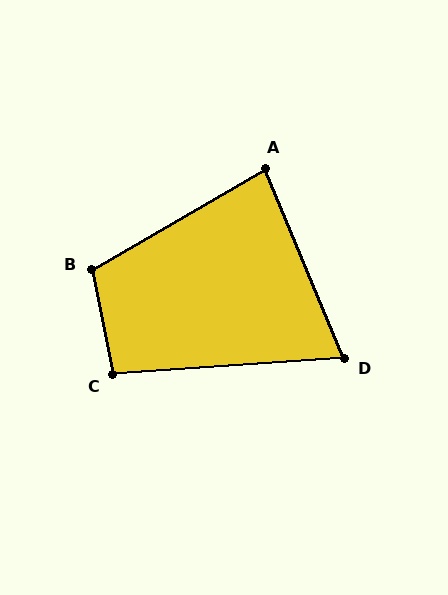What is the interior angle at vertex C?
Approximately 98 degrees (obtuse).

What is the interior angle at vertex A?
Approximately 82 degrees (acute).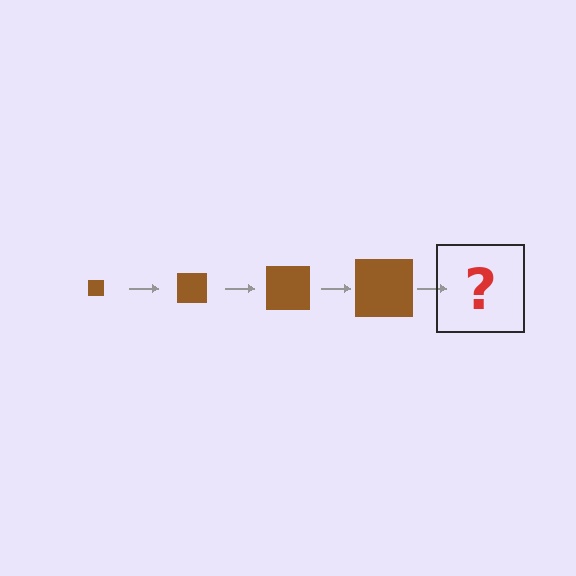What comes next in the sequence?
The next element should be a brown square, larger than the previous one.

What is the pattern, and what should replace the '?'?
The pattern is that the square gets progressively larger each step. The '?' should be a brown square, larger than the previous one.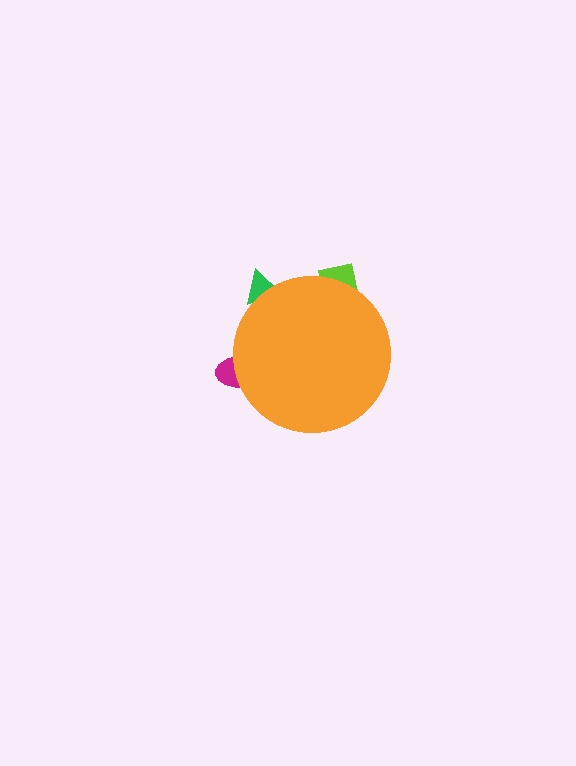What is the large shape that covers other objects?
An orange circle.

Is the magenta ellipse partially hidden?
Yes, the magenta ellipse is partially hidden behind the orange circle.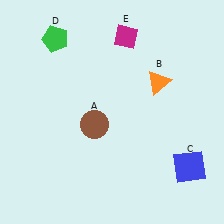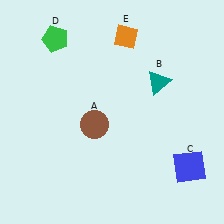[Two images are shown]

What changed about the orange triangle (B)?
In Image 1, B is orange. In Image 2, it changed to teal.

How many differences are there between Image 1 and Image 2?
There are 2 differences between the two images.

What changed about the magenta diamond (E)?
In Image 1, E is magenta. In Image 2, it changed to orange.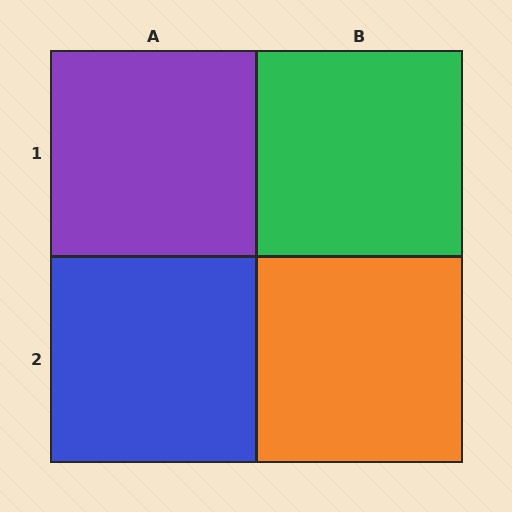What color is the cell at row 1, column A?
Purple.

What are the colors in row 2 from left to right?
Blue, orange.